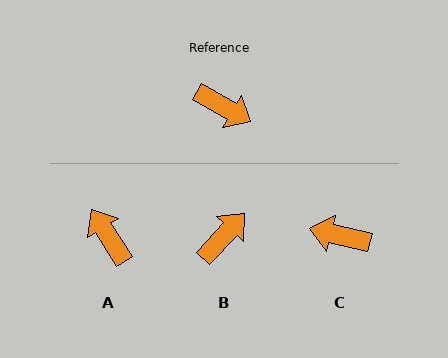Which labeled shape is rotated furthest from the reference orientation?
C, about 164 degrees away.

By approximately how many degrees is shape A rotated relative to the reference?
Approximately 152 degrees counter-clockwise.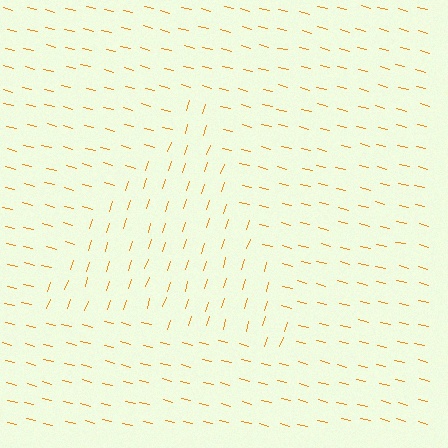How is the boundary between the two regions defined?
The boundary is defined purely by a change in line orientation (approximately 86 degrees difference). All lines are the same color and thickness.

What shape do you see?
I see a triangle.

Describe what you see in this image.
The image is filled with small orange line segments. A triangle region in the image has lines oriented differently from the surrounding lines, creating a visible texture boundary.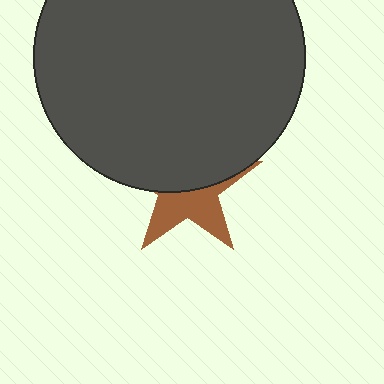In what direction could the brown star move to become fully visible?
The brown star could move down. That would shift it out from behind the dark gray circle entirely.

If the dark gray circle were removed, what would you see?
You would see the complete brown star.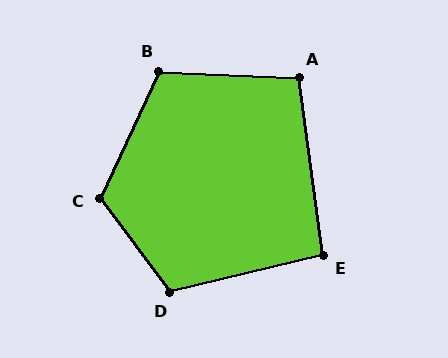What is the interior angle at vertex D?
Approximately 113 degrees (obtuse).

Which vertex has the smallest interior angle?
E, at approximately 96 degrees.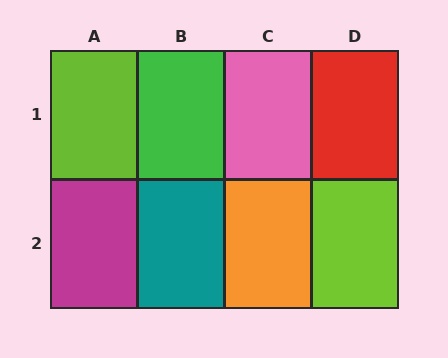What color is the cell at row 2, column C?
Orange.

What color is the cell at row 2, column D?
Lime.